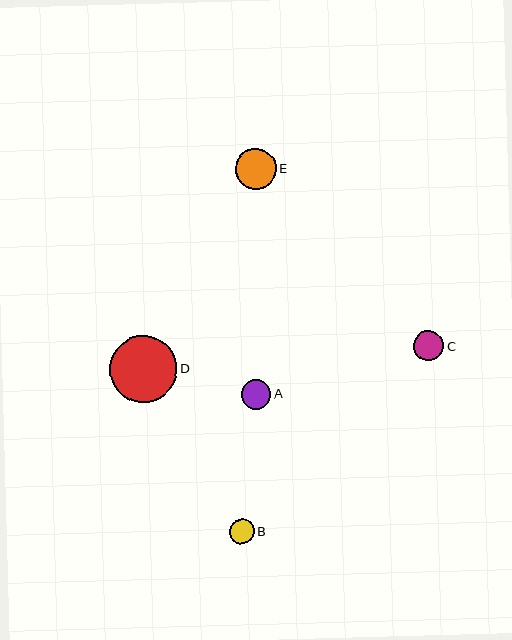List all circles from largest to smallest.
From largest to smallest: D, E, C, A, B.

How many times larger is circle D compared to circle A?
Circle D is approximately 2.2 times the size of circle A.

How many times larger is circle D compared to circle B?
Circle D is approximately 2.7 times the size of circle B.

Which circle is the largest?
Circle D is the largest with a size of approximately 67 pixels.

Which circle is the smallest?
Circle B is the smallest with a size of approximately 24 pixels.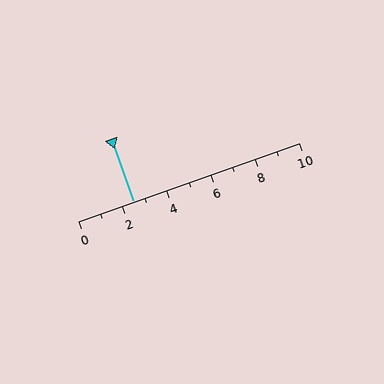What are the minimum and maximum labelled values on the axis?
The axis runs from 0 to 10.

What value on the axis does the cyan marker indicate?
The marker indicates approximately 2.5.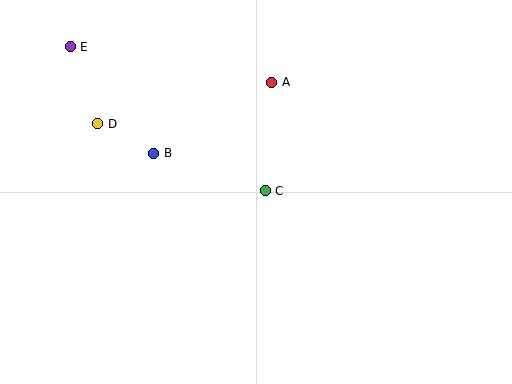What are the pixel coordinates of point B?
Point B is at (154, 154).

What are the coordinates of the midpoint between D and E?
The midpoint between D and E is at (84, 85).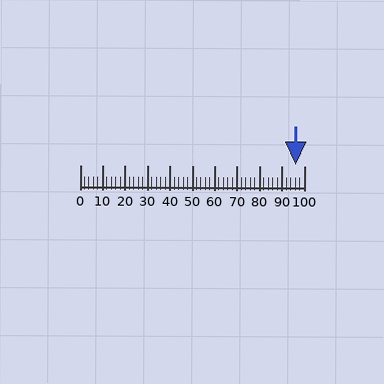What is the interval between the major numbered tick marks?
The major tick marks are spaced 10 units apart.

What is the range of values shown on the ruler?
The ruler shows values from 0 to 100.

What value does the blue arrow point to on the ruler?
The blue arrow points to approximately 96.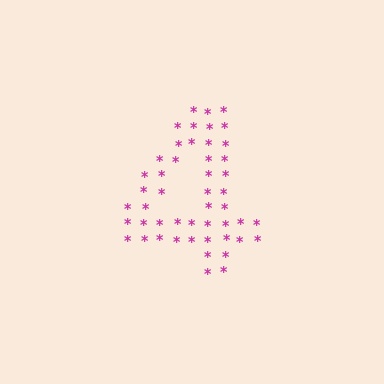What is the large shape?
The large shape is the digit 4.